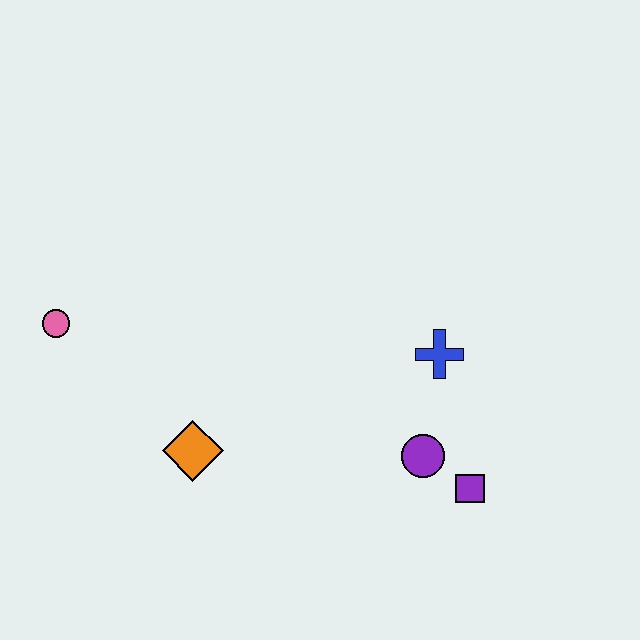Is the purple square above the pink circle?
No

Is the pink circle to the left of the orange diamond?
Yes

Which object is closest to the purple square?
The purple circle is closest to the purple square.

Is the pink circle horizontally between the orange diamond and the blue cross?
No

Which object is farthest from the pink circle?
The purple square is farthest from the pink circle.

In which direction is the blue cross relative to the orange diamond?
The blue cross is to the right of the orange diamond.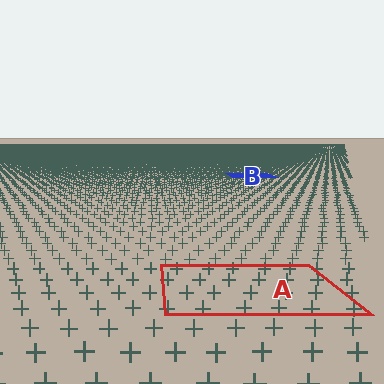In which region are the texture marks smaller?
The texture marks are smaller in region B, because it is farther away.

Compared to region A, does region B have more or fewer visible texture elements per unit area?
Region B has more texture elements per unit area — they are packed more densely because it is farther away.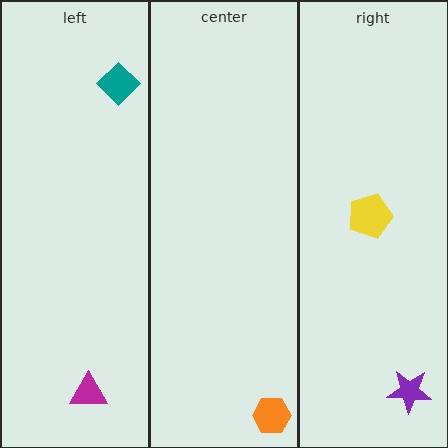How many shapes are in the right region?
2.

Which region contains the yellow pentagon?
The right region.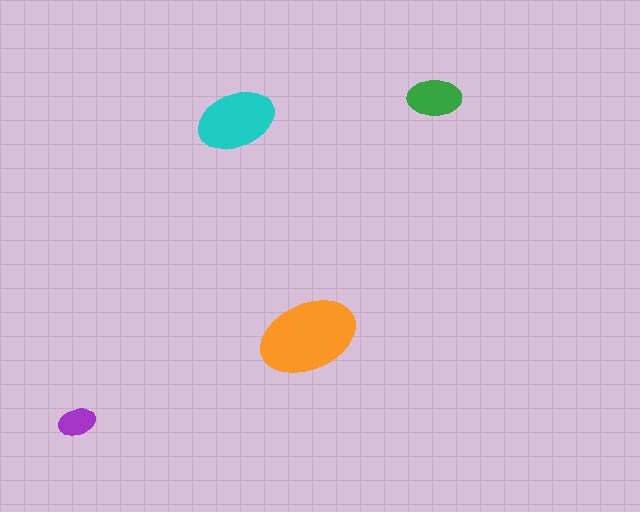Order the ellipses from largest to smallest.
the orange one, the cyan one, the green one, the purple one.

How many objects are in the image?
There are 4 objects in the image.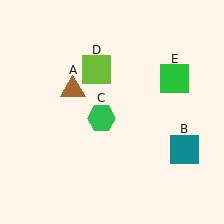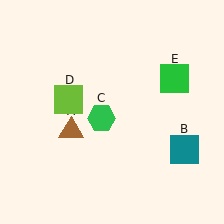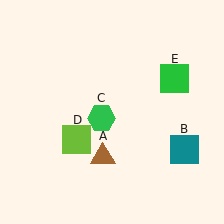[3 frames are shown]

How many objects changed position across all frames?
2 objects changed position: brown triangle (object A), lime square (object D).